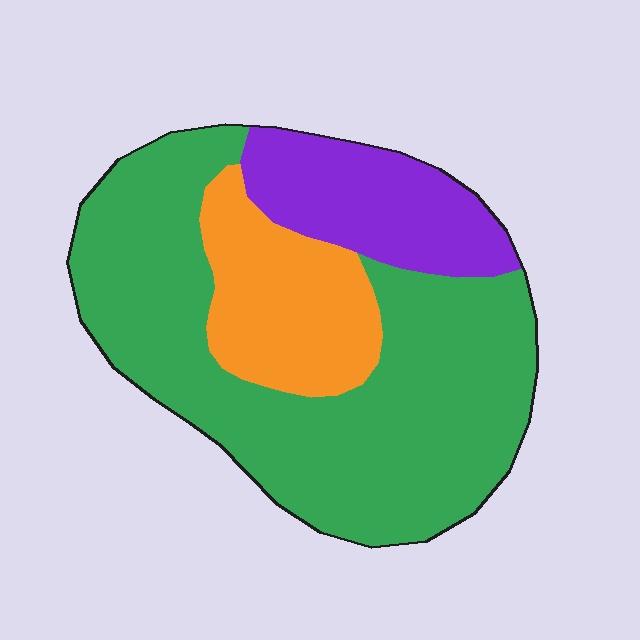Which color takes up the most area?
Green, at roughly 65%.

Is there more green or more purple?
Green.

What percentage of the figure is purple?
Purple takes up about one sixth (1/6) of the figure.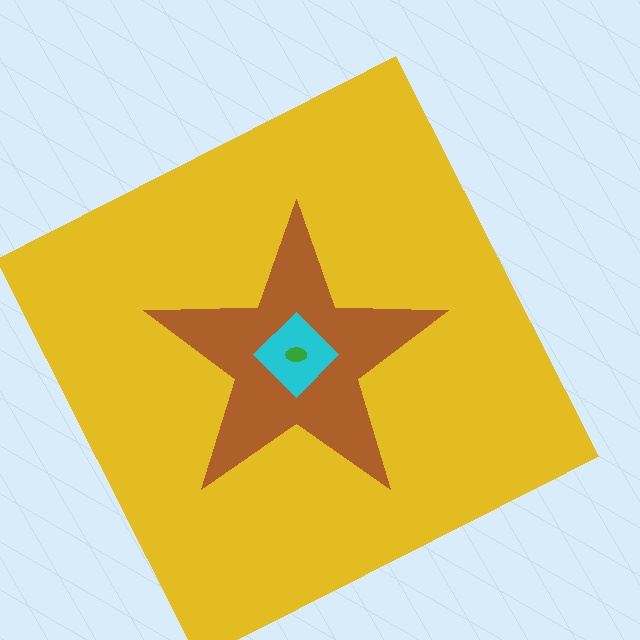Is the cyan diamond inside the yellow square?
Yes.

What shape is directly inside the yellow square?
The brown star.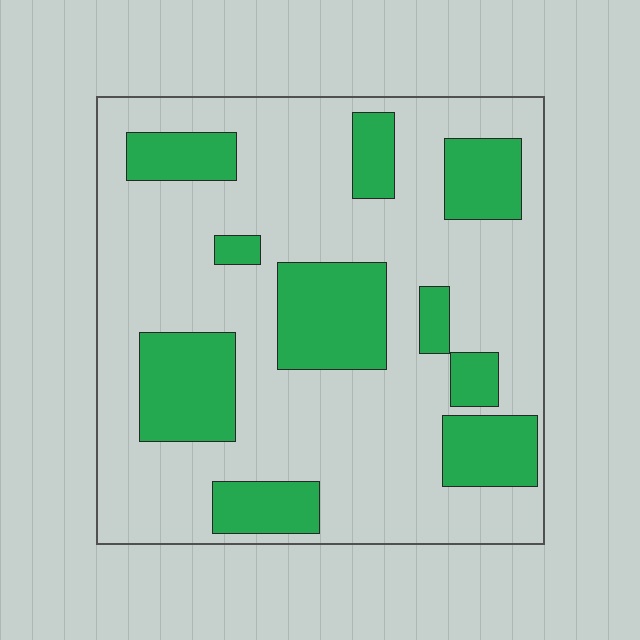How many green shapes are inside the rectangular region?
10.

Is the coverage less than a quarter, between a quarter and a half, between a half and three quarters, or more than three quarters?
Between a quarter and a half.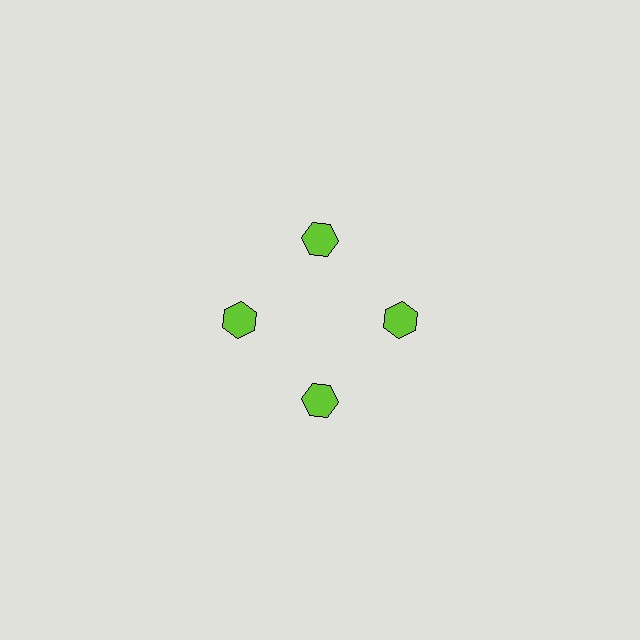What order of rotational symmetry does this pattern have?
This pattern has 4-fold rotational symmetry.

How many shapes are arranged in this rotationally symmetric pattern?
There are 4 shapes, arranged in 4 groups of 1.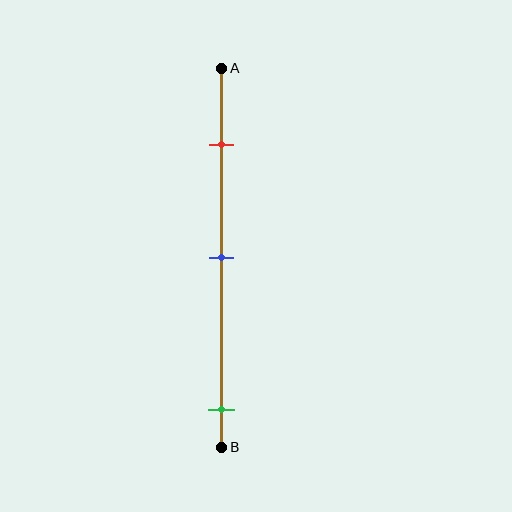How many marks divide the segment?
There are 3 marks dividing the segment.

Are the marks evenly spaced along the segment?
No, the marks are not evenly spaced.